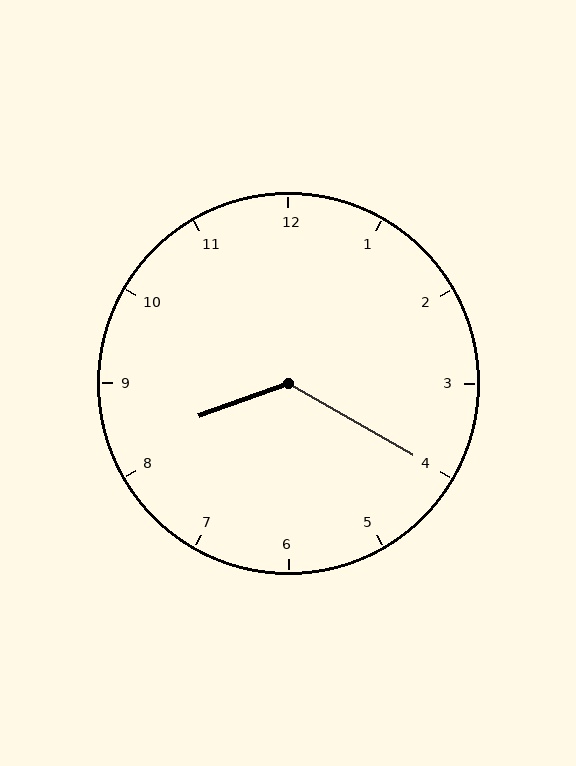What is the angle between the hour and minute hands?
Approximately 130 degrees.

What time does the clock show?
8:20.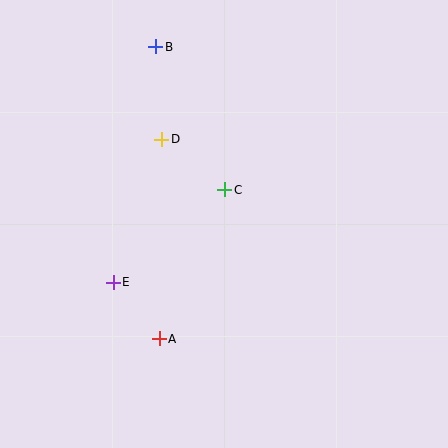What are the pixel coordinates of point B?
Point B is at (156, 47).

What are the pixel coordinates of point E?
Point E is at (113, 282).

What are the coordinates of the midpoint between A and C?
The midpoint between A and C is at (192, 264).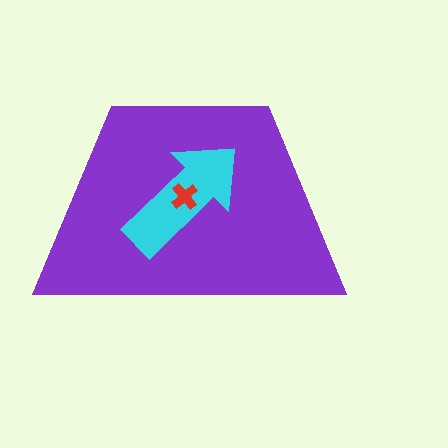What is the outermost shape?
The purple trapezoid.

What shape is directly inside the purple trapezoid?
The cyan arrow.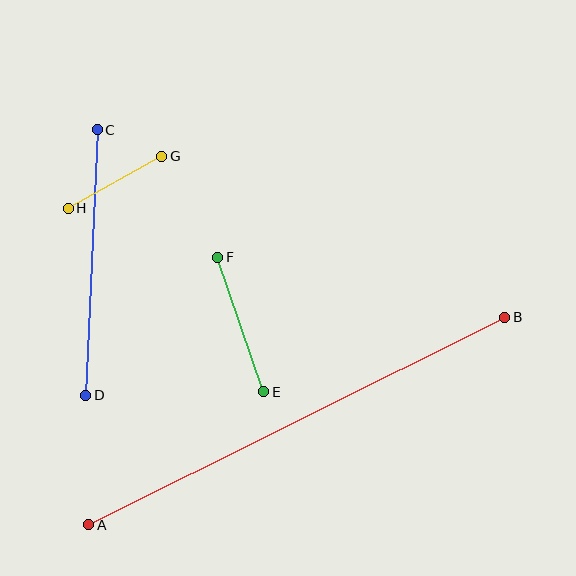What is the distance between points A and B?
The distance is approximately 465 pixels.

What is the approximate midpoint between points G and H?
The midpoint is at approximately (115, 182) pixels.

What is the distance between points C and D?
The distance is approximately 266 pixels.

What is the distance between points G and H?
The distance is approximately 107 pixels.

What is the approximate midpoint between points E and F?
The midpoint is at approximately (241, 324) pixels.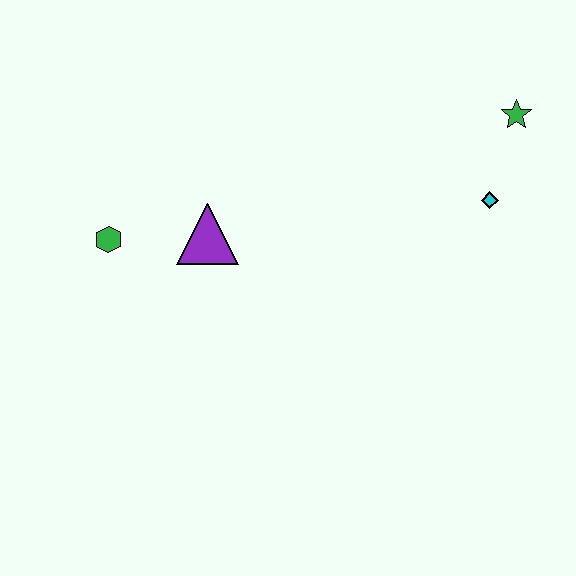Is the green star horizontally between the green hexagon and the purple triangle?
No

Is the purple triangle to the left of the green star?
Yes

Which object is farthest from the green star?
The green hexagon is farthest from the green star.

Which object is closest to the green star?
The cyan diamond is closest to the green star.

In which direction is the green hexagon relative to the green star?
The green hexagon is to the left of the green star.